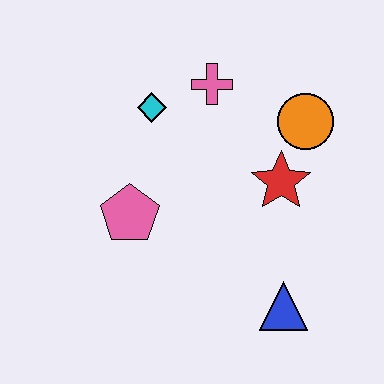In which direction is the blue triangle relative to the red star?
The blue triangle is below the red star.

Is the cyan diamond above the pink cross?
No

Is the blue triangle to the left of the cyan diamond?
No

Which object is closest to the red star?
The orange circle is closest to the red star.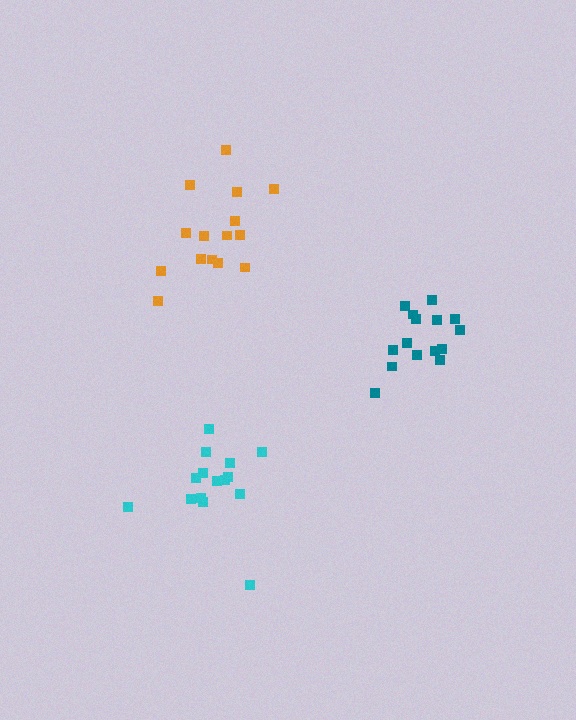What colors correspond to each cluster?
The clusters are colored: teal, orange, cyan.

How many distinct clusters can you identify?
There are 3 distinct clusters.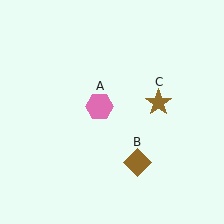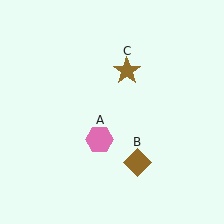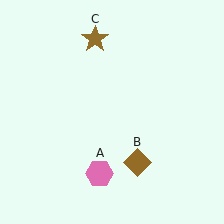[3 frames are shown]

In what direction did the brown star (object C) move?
The brown star (object C) moved up and to the left.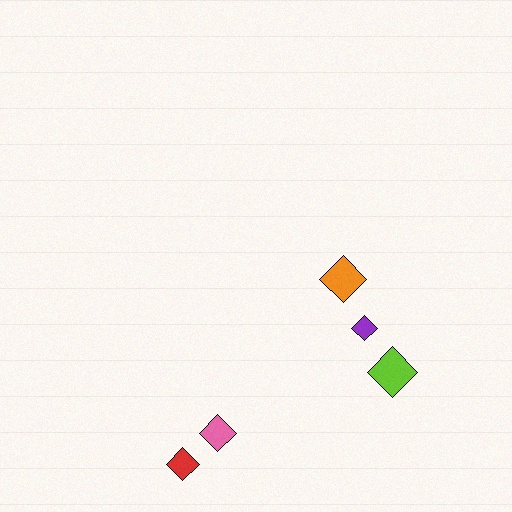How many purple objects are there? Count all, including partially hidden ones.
There is 1 purple object.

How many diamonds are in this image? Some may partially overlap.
There are 5 diamonds.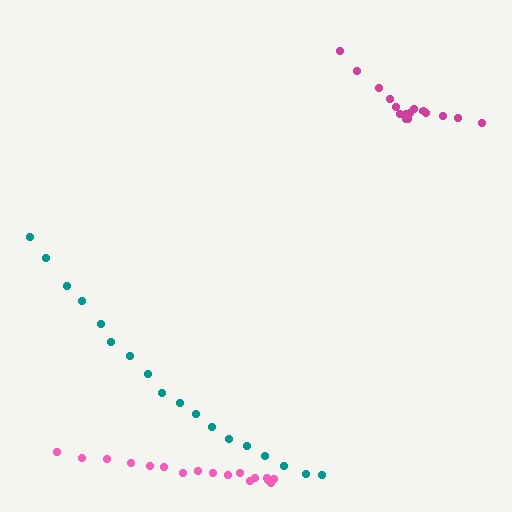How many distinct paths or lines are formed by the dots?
There are 3 distinct paths.